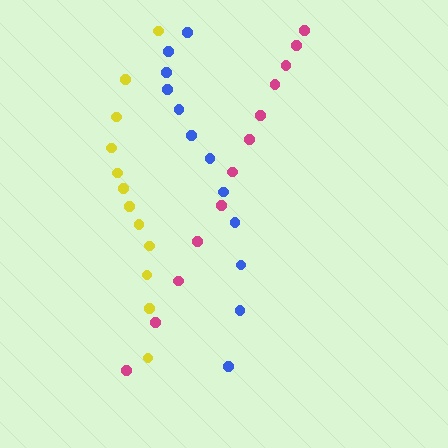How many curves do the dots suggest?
There are 3 distinct paths.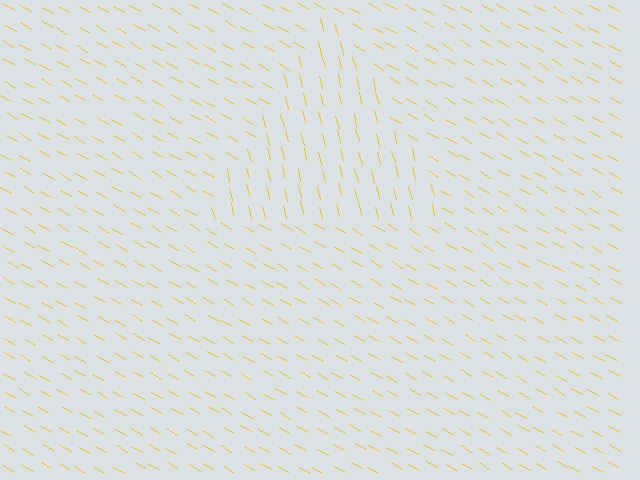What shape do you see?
I see a triangle.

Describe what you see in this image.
The image is filled with small yellow line segments. A triangle region in the image has lines oriented differently from the surrounding lines, creating a visible texture boundary.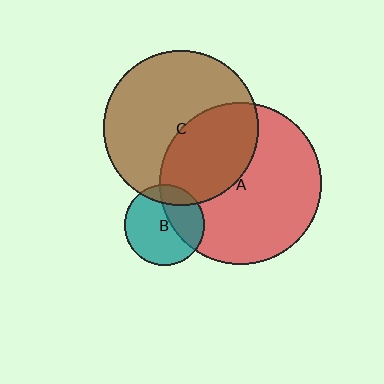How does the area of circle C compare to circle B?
Approximately 3.7 times.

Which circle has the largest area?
Circle A (red).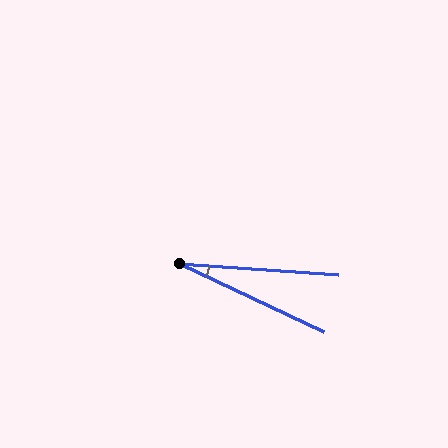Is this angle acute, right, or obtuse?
It is acute.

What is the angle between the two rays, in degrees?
Approximately 21 degrees.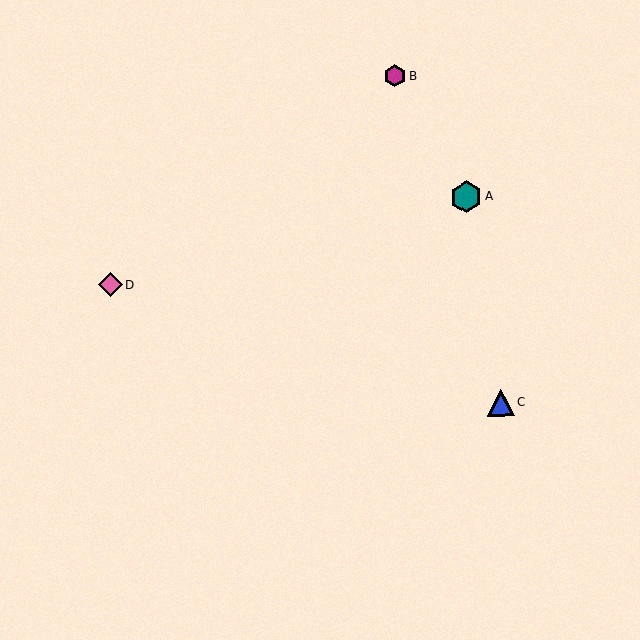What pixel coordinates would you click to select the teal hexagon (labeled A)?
Click at (466, 197) to select the teal hexagon A.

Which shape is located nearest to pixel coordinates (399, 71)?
The magenta hexagon (labeled B) at (395, 76) is nearest to that location.